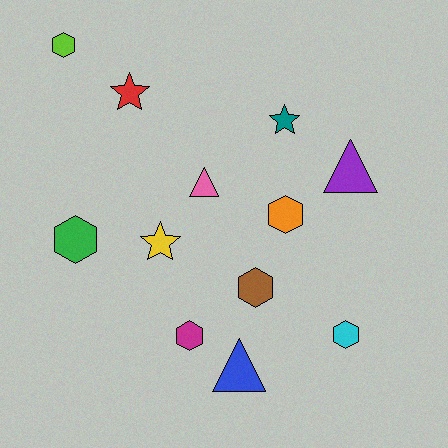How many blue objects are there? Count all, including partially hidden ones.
There is 1 blue object.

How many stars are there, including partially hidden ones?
There are 3 stars.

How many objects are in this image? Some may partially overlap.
There are 12 objects.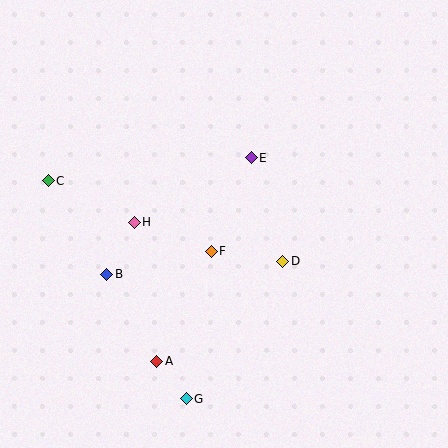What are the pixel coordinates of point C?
Point C is at (48, 181).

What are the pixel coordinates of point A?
Point A is at (157, 361).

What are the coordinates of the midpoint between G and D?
The midpoint between G and D is at (235, 330).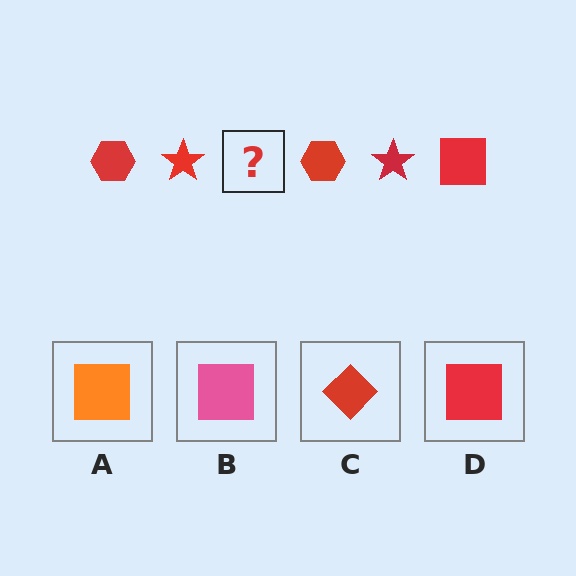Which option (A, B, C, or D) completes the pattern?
D.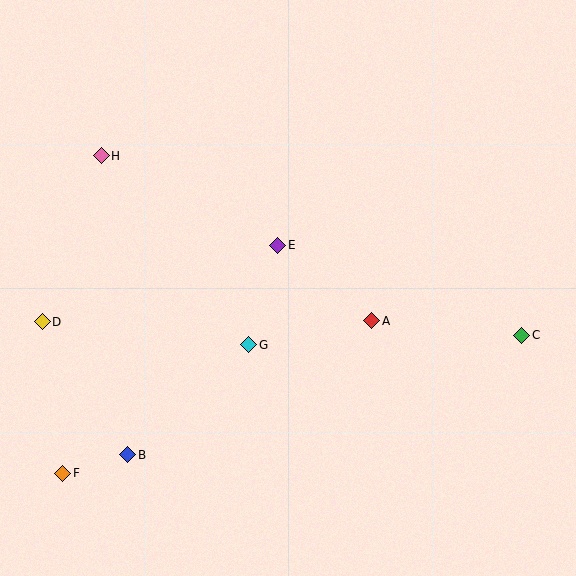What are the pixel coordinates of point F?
Point F is at (63, 473).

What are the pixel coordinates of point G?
Point G is at (249, 345).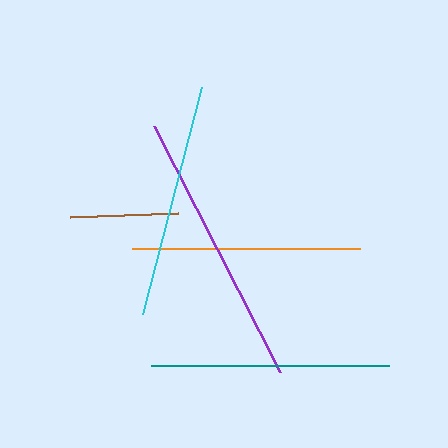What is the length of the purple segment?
The purple segment is approximately 277 pixels long.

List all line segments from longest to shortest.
From longest to shortest: purple, teal, cyan, orange, brown.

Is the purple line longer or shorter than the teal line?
The purple line is longer than the teal line.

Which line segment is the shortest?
The brown line is the shortest at approximately 108 pixels.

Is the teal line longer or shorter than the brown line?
The teal line is longer than the brown line.